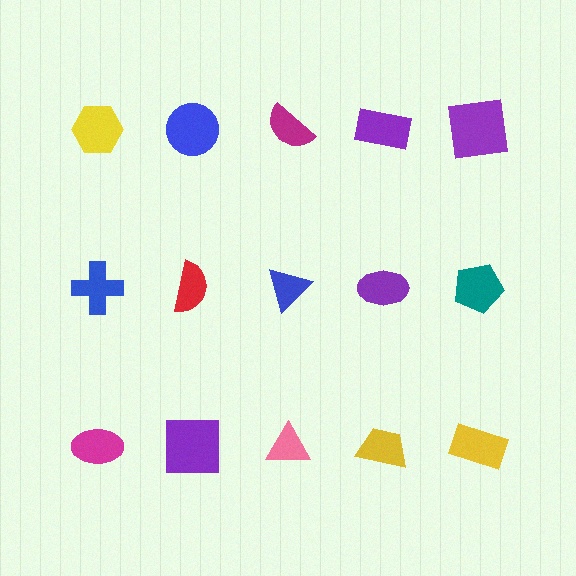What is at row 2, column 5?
A teal pentagon.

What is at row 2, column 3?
A blue triangle.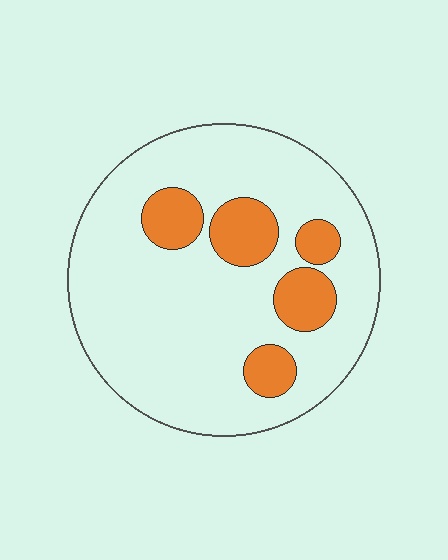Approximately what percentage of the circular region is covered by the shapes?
Approximately 20%.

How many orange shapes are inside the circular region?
5.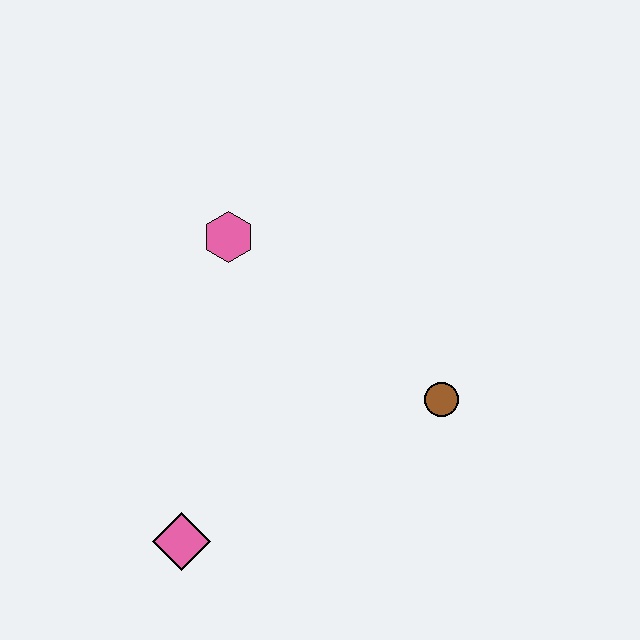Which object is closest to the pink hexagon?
The brown circle is closest to the pink hexagon.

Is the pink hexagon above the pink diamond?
Yes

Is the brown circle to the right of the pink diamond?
Yes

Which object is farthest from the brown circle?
The pink diamond is farthest from the brown circle.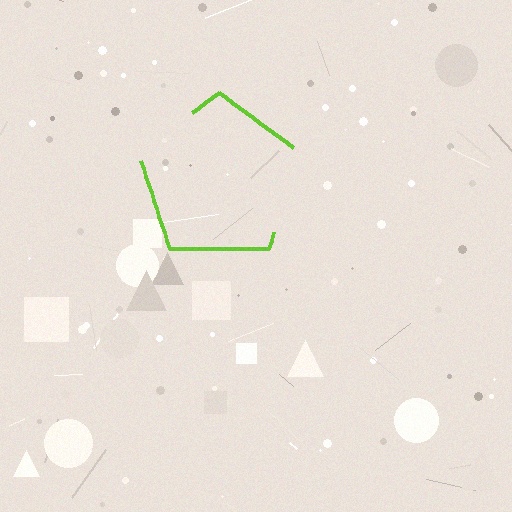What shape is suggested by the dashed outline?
The dashed outline suggests a pentagon.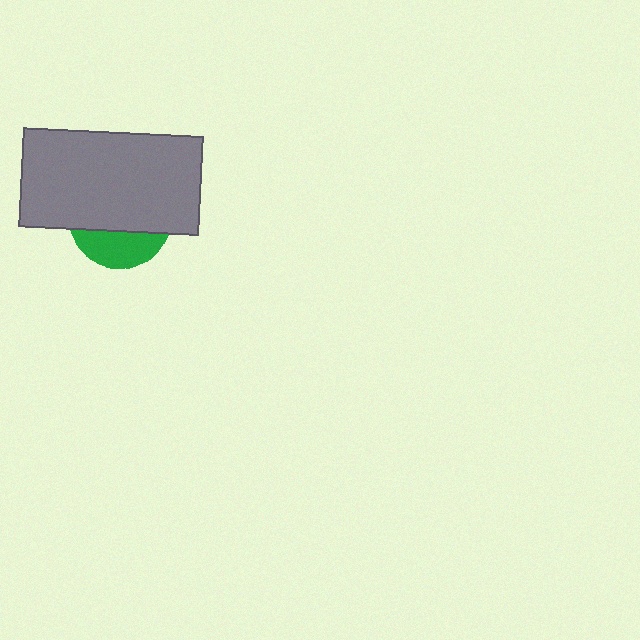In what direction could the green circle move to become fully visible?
The green circle could move down. That would shift it out from behind the gray rectangle entirely.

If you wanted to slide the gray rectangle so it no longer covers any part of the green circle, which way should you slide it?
Slide it up — that is the most direct way to separate the two shapes.